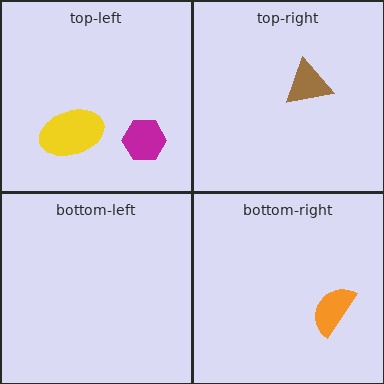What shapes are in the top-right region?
The brown triangle.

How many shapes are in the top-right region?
1.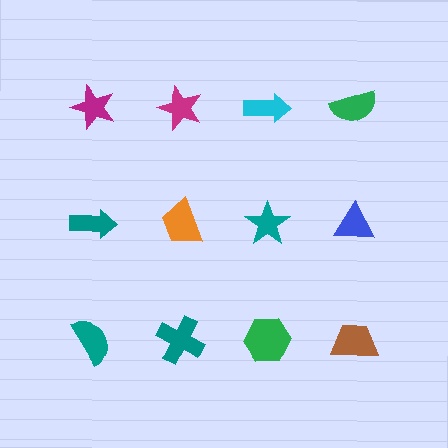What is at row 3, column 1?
A teal semicircle.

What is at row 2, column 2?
An orange trapezoid.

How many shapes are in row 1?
4 shapes.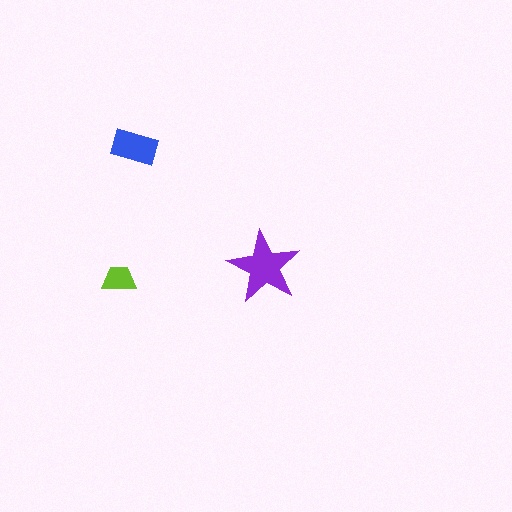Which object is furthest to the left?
The lime trapezoid is leftmost.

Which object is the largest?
The purple star.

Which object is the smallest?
The lime trapezoid.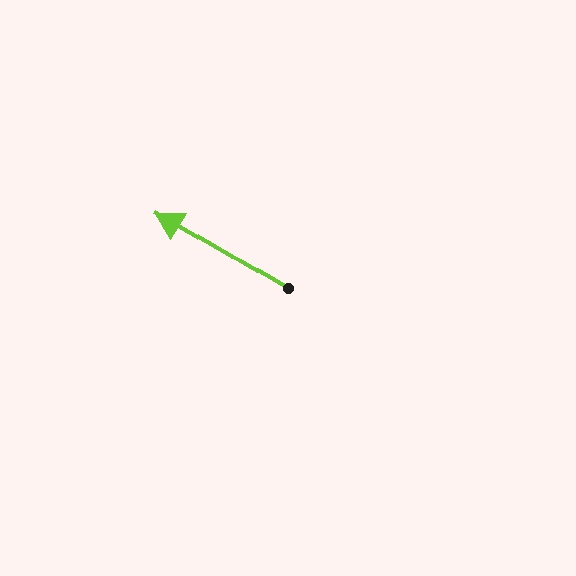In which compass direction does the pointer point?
Northwest.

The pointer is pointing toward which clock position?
Roughly 10 o'clock.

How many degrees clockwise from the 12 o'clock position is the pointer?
Approximately 300 degrees.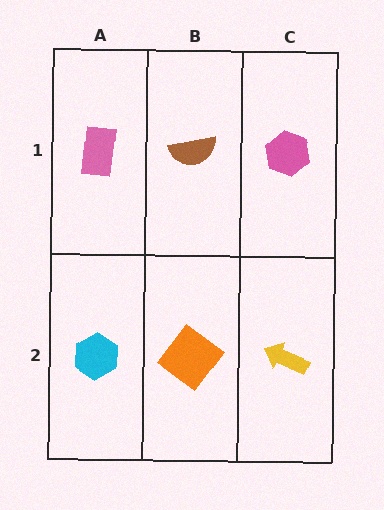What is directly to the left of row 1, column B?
A pink rectangle.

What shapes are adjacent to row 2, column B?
A brown semicircle (row 1, column B), a cyan hexagon (row 2, column A), a yellow arrow (row 2, column C).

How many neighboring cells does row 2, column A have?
2.